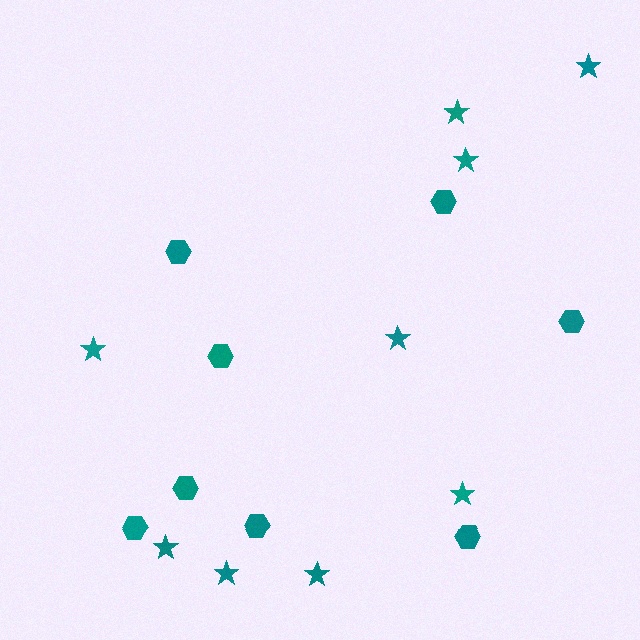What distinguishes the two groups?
There are 2 groups: one group of hexagons (8) and one group of stars (9).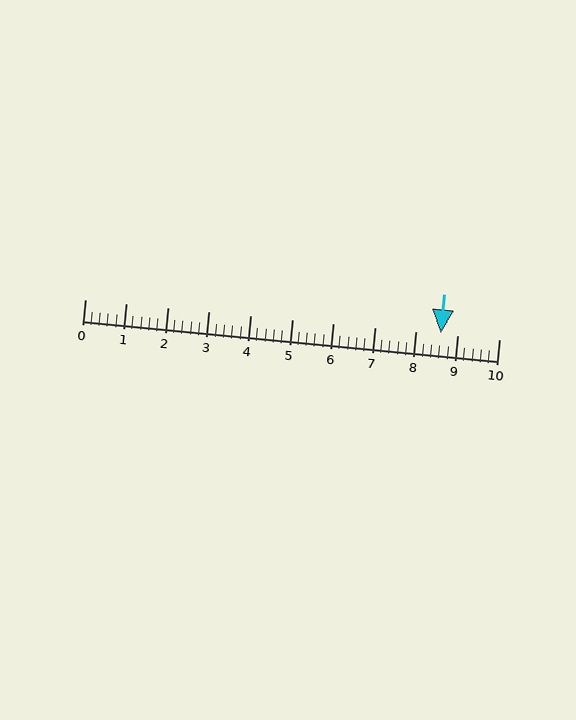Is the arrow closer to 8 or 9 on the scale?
The arrow is closer to 9.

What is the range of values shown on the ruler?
The ruler shows values from 0 to 10.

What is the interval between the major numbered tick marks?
The major tick marks are spaced 1 units apart.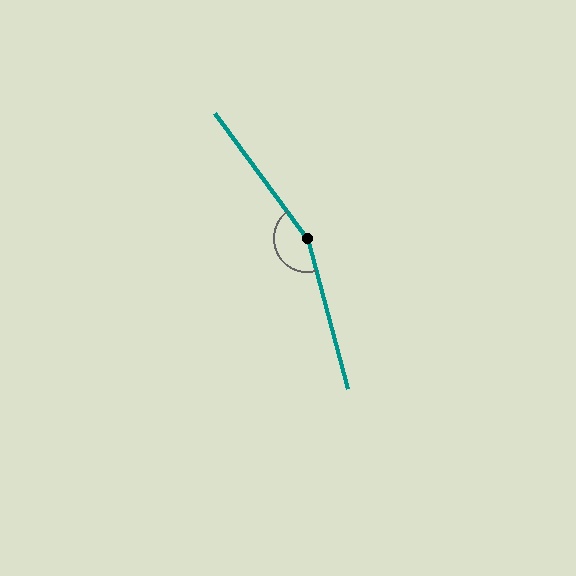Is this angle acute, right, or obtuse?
It is obtuse.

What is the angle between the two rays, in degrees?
Approximately 158 degrees.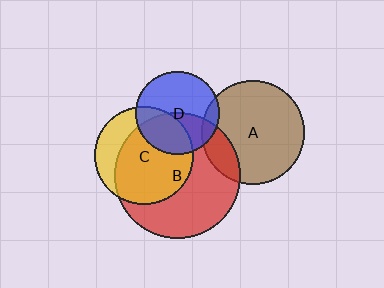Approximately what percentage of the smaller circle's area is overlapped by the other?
Approximately 45%.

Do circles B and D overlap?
Yes.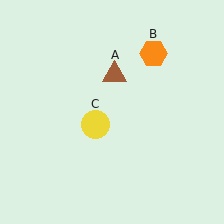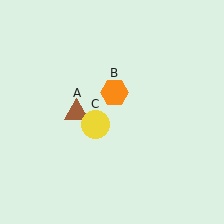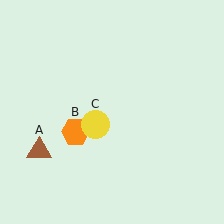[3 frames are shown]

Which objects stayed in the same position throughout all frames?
Yellow circle (object C) remained stationary.